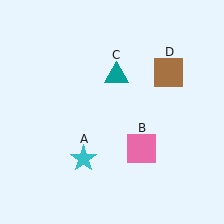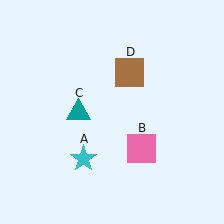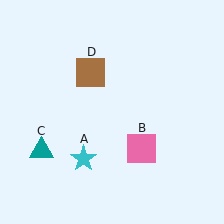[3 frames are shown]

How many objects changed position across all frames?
2 objects changed position: teal triangle (object C), brown square (object D).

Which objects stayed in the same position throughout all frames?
Cyan star (object A) and pink square (object B) remained stationary.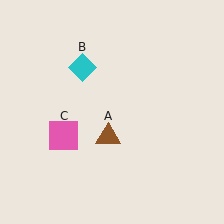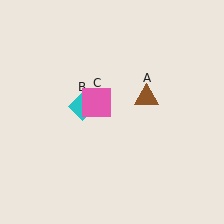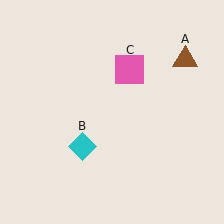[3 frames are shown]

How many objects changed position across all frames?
3 objects changed position: brown triangle (object A), cyan diamond (object B), pink square (object C).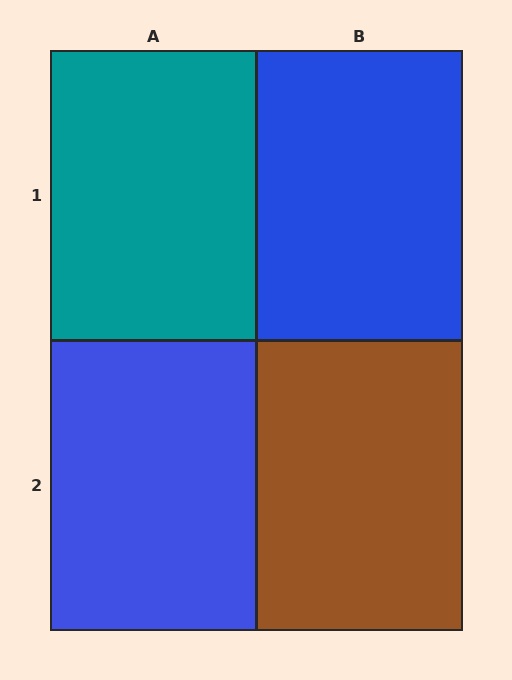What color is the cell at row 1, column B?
Blue.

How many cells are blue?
2 cells are blue.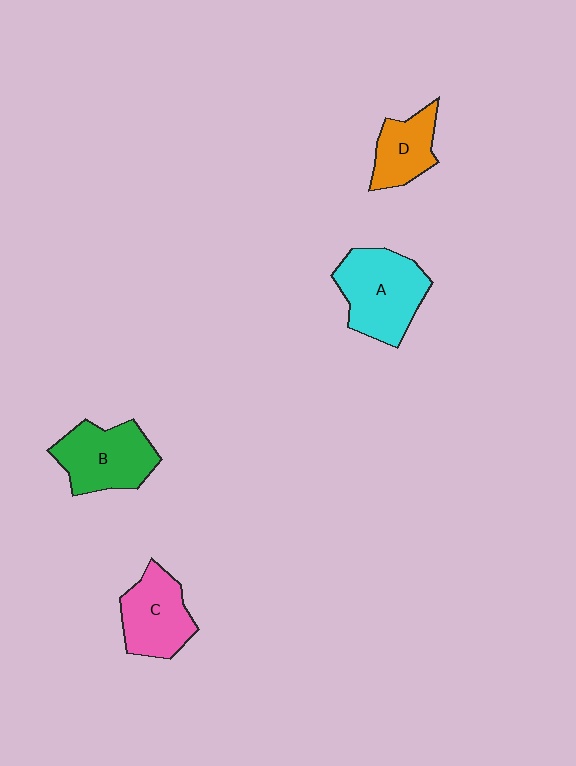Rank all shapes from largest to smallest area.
From largest to smallest: A (cyan), B (green), C (pink), D (orange).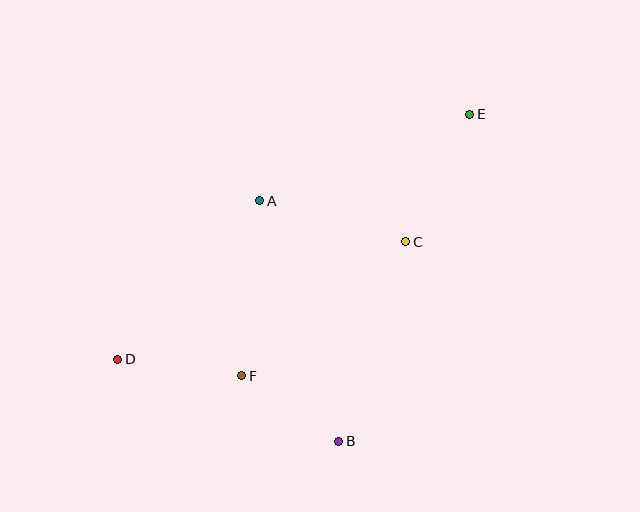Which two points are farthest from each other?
Points D and E are farthest from each other.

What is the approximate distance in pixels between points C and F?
The distance between C and F is approximately 212 pixels.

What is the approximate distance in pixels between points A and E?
The distance between A and E is approximately 227 pixels.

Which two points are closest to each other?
Points B and F are closest to each other.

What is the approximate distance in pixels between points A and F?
The distance between A and F is approximately 176 pixels.